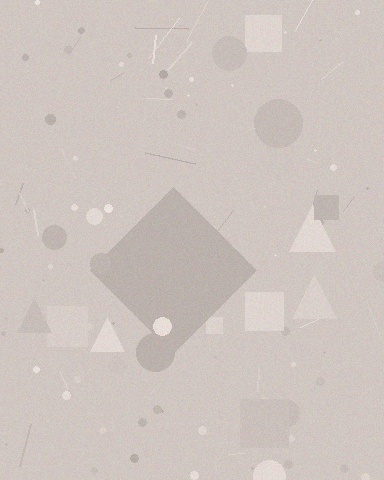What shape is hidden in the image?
A diamond is hidden in the image.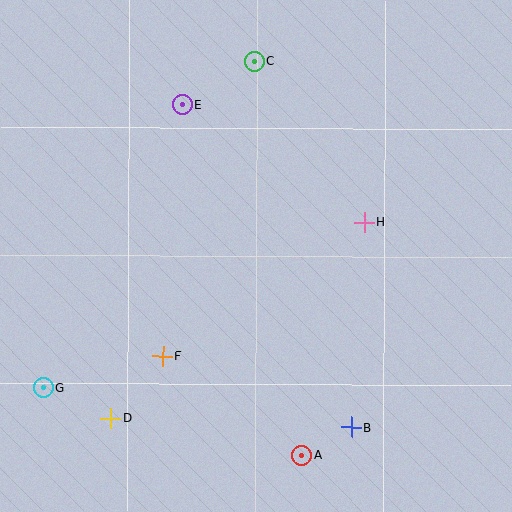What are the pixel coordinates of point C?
Point C is at (254, 61).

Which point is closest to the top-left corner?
Point E is closest to the top-left corner.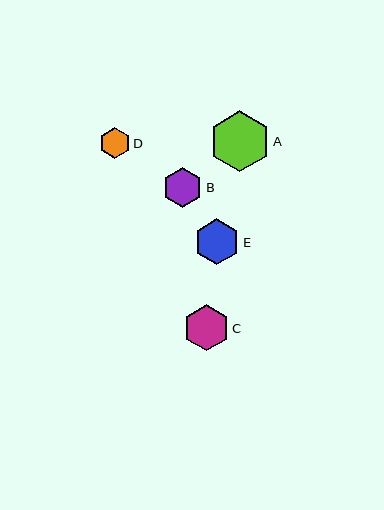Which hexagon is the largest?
Hexagon A is the largest with a size of approximately 61 pixels.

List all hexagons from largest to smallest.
From largest to smallest: A, E, C, B, D.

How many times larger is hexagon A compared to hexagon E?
Hexagon A is approximately 1.3 times the size of hexagon E.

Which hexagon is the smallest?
Hexagon D is the smallest with a size of approximately 30 pixels.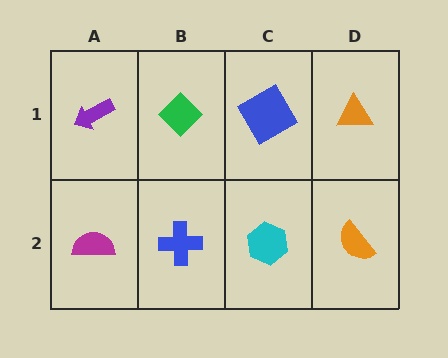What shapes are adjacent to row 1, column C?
A cyan hexagon (row 2, column C), a green diamond (row 1, column B), an orange triangle (row 1, column D).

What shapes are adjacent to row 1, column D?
An orange semicircle (row 2, column D), a blue square (row 1, column C).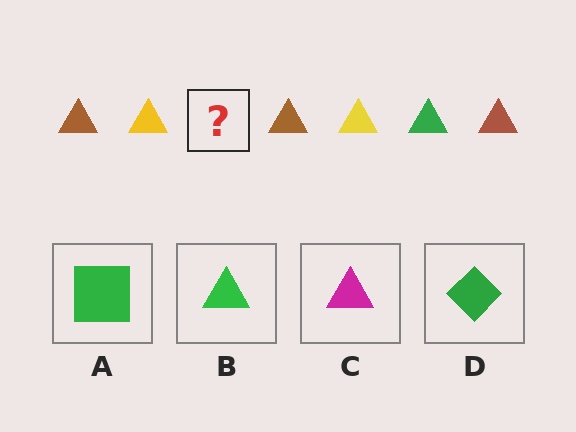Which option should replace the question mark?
Option B.